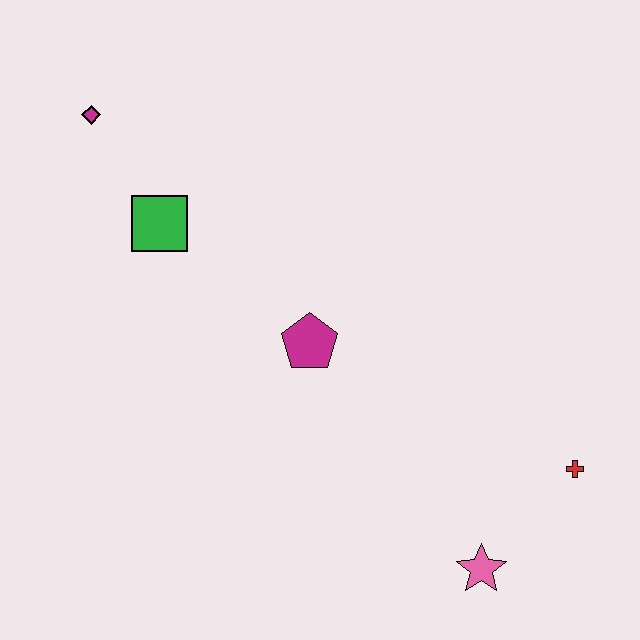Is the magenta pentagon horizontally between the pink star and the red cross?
No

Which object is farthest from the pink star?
The magenta diamond is farthest from the pink star.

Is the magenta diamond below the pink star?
No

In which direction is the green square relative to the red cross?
The green square is to the left of the red cross.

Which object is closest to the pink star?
The red cross is closest to the pink star.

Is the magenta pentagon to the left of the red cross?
Yes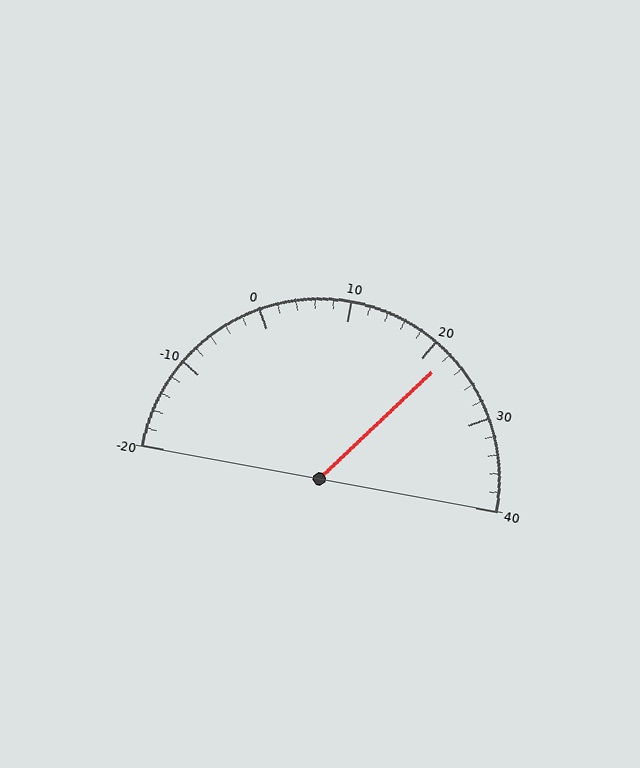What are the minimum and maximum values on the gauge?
The gauge ranges from -20 to 40.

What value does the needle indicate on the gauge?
The needle indicates approximately 22.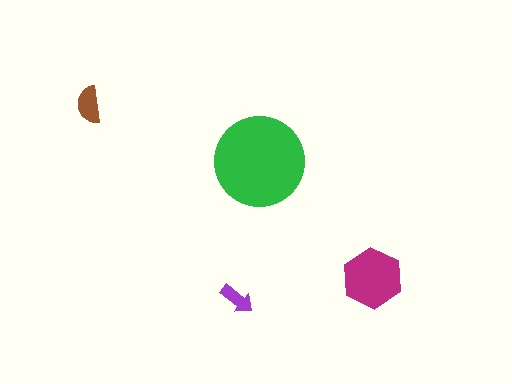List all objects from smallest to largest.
The purple arrow, the brown semicircle, the magenta hexagon, the green circle.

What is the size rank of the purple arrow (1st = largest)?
4th.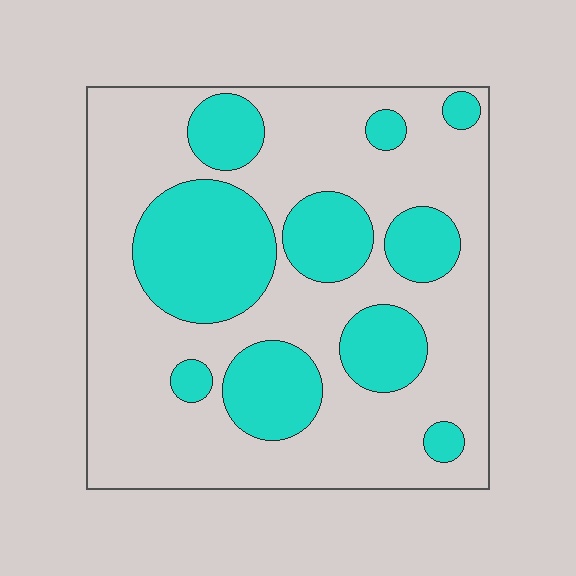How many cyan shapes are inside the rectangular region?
10.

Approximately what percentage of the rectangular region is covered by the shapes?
Approximately 30%.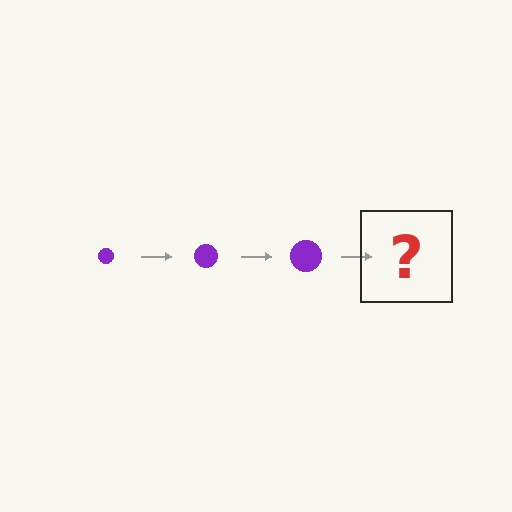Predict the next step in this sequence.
The next step is a purple circle, larger than the previous one.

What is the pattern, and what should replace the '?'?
The pattern is that the circle gets progressively larger each step. The '?' should be a purple circle, larger than the previous one.